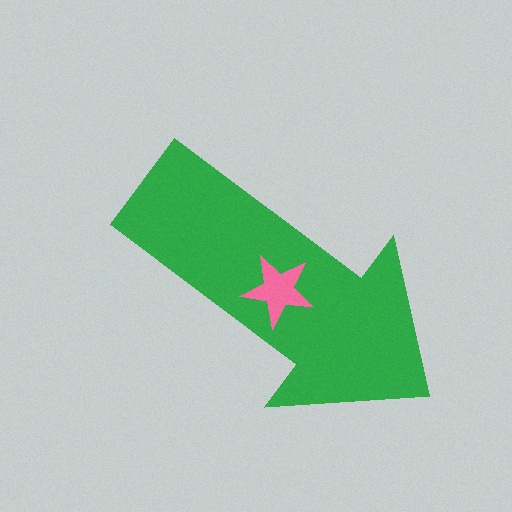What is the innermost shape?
The pink star.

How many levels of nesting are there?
2.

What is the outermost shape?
The green arrow.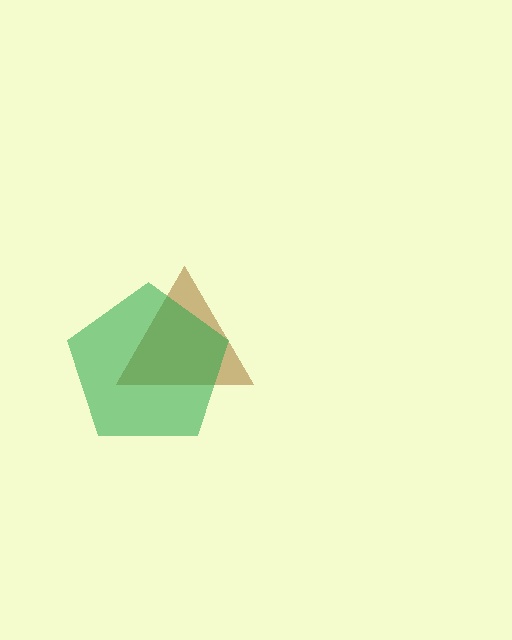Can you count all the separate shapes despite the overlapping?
Yes, there are 2 separate shapes.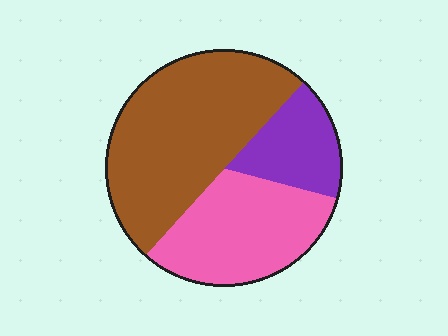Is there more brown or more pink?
Brown.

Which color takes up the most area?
Brown, at roughly 50%.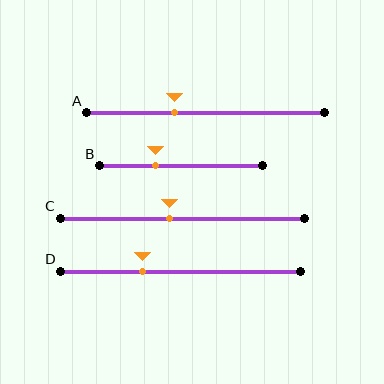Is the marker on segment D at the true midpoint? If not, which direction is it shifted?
No, the marker on segment D is shifted to the left by about 16% of the segment length.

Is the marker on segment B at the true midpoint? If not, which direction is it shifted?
No, the marker on segment B is shifted to the left by about 16% of the segment length.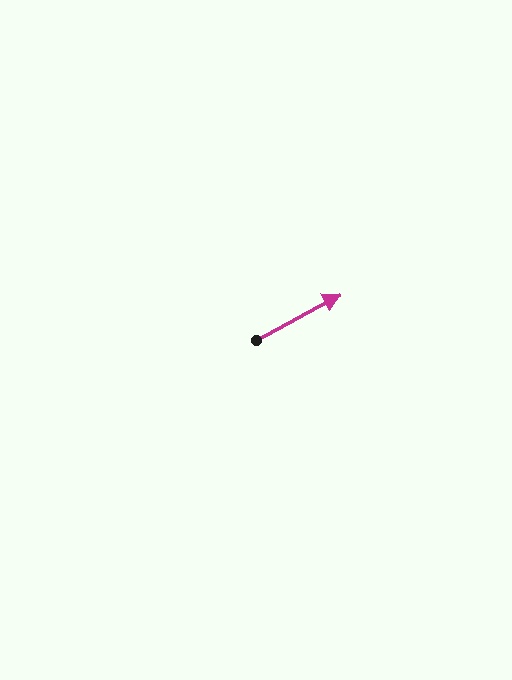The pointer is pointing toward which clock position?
Roughly 2 o'clock.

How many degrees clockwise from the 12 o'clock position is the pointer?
Approximately 61 degrees.